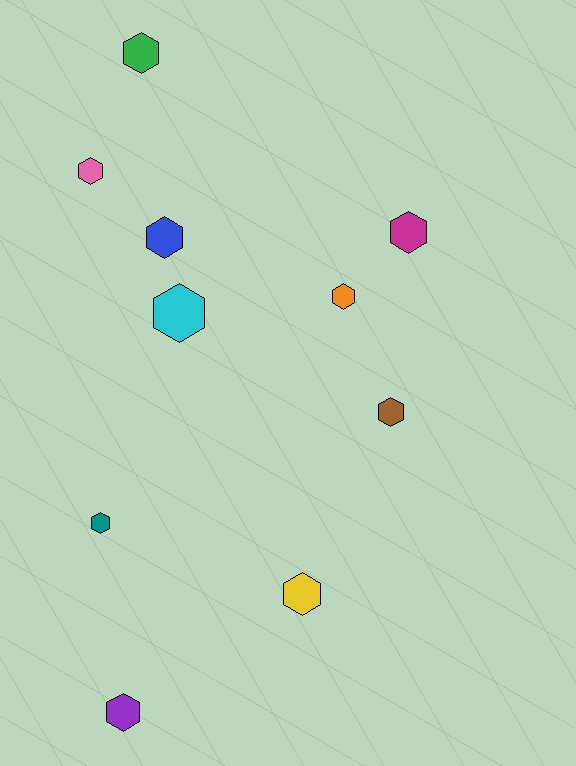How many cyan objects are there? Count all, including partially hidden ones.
There is 1 cyan object.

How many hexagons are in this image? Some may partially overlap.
There are 10 hexagons.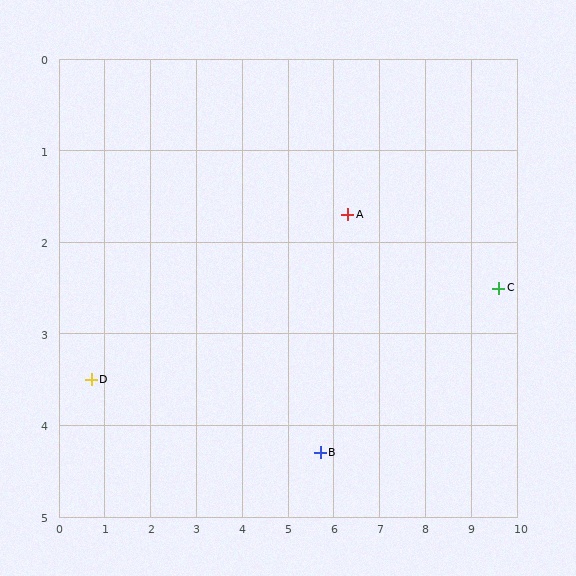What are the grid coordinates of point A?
Point A is at approximately (6.3, 1.7).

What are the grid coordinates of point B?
Point B is at approximately (5.7, 4.3).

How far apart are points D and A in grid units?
Points D and A are about 5.9 grid units apart.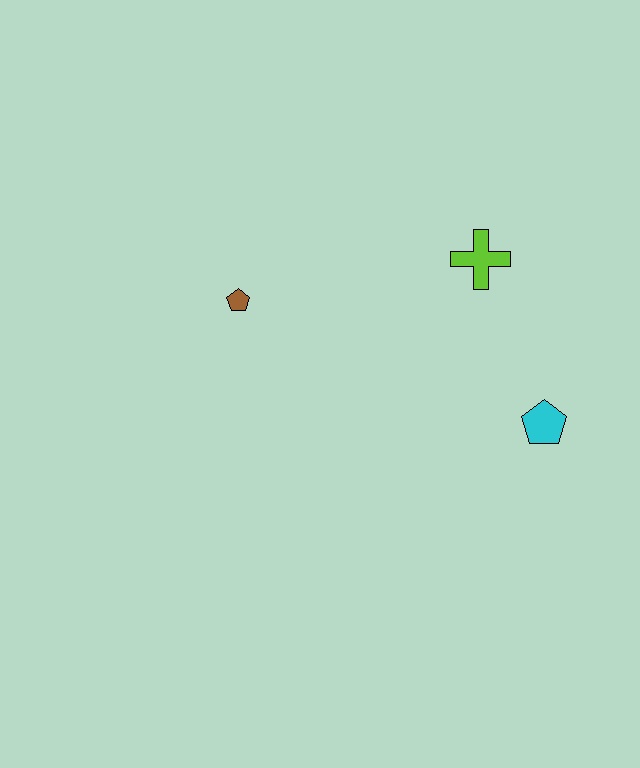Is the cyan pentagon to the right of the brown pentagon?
Yes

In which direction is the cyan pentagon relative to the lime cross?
The cyan pentagon is below the lime cross.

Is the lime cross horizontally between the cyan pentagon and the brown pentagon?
Yes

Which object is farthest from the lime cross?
The brown pentagon is farthest from the lime cross.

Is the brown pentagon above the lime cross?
No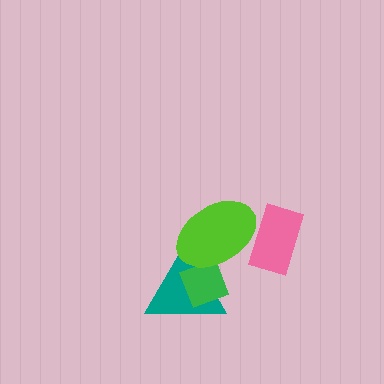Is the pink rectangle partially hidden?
Yes, it is partially covered by another shape.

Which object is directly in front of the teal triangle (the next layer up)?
The green diamond is directly in front of the teal triangle.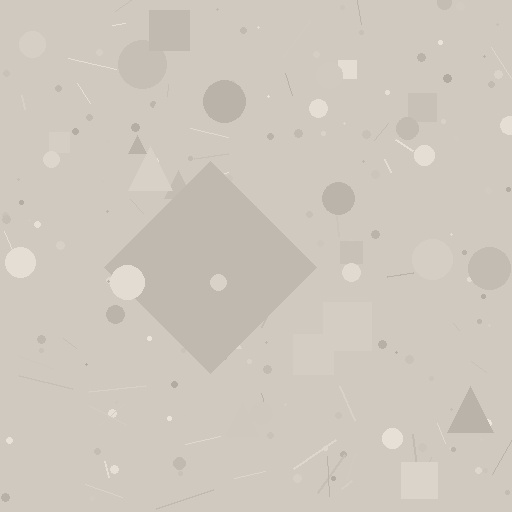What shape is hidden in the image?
A diamond is hidden in the image.